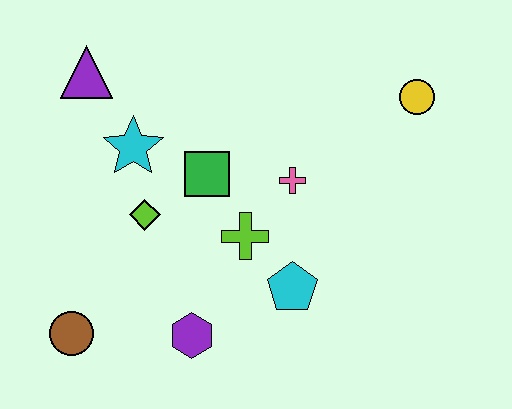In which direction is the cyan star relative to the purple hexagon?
The cyan star is above the purple hexagon.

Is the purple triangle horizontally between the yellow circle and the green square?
No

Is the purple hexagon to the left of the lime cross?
Yes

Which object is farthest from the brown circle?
The yellow circle is farthest from the brown circle.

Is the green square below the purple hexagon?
No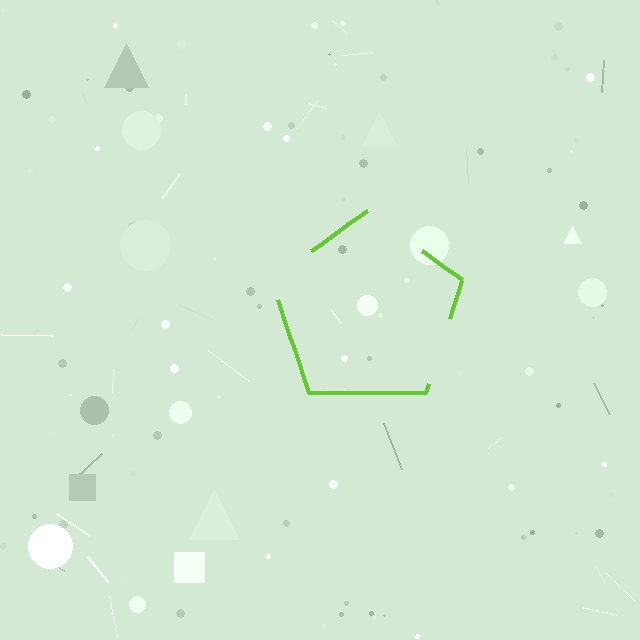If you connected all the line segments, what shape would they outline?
They would outline a pentagon.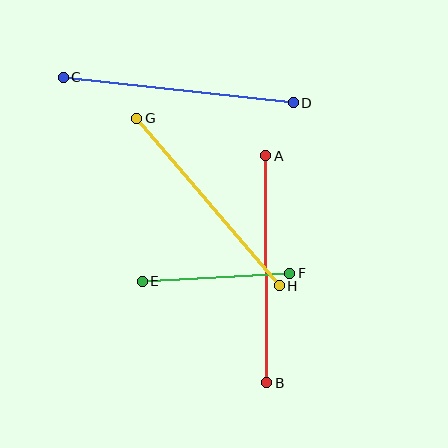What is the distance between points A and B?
The distance is approximately 227 pixels.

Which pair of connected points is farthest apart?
Points C and D are farthest apart.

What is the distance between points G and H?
The distance is approximately 220 pixels.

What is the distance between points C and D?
The distance is approximately 231 pixels.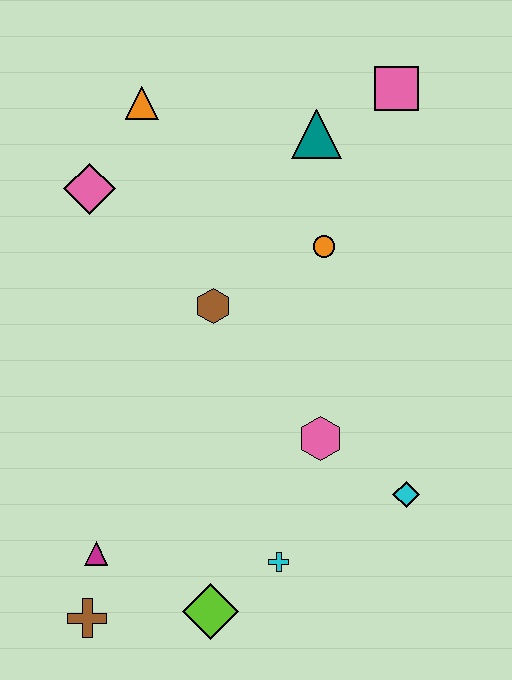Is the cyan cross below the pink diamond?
Yes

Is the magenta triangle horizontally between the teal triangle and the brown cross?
Yes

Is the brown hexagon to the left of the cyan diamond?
Yes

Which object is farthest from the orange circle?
The brown cross is farthest from the orange circle.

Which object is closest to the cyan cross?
The lime diamond is closest to the cyan cross.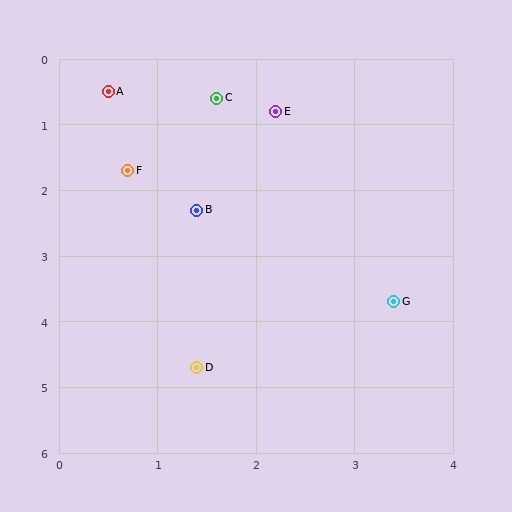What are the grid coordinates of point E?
Point E is at approximately (2.2, 0.8).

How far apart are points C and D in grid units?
Points C and D are about 4.1 grid units apart.